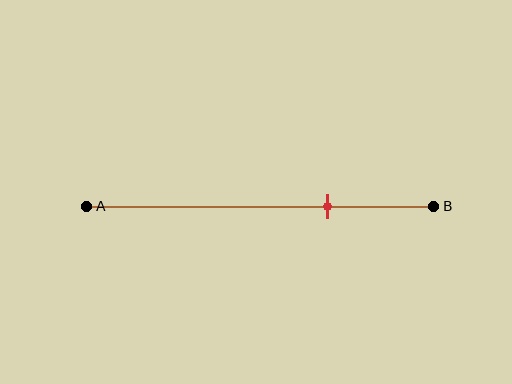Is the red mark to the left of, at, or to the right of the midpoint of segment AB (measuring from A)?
The red mark is to the right of the midpoint of segment AB.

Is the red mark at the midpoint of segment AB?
No, the mark is at about 70% from A, not at the 50% midpoint.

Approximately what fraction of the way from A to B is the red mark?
The red mark is approximately 70% of the way from A to B.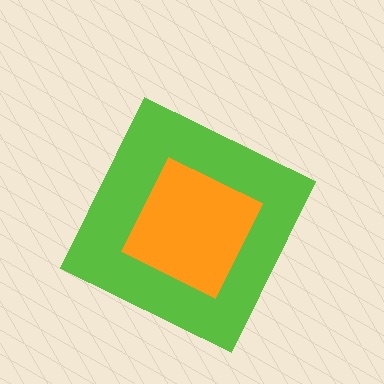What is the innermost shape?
The orange square.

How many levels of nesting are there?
2.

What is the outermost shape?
The lime diamond.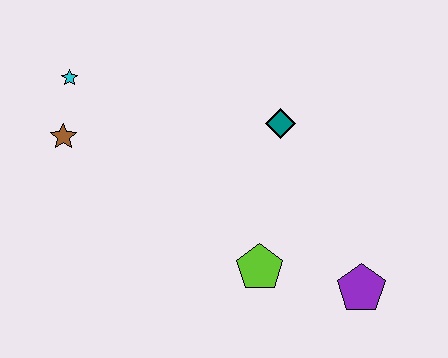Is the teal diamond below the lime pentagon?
No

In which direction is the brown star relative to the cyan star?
The brown star is below the cyan star.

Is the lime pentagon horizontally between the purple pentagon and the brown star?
Yes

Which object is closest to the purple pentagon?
The lime pentagon is closest to the purple pentagon.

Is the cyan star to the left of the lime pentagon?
Yes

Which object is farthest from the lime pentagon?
The cyan star is farthest from the lime pentagon.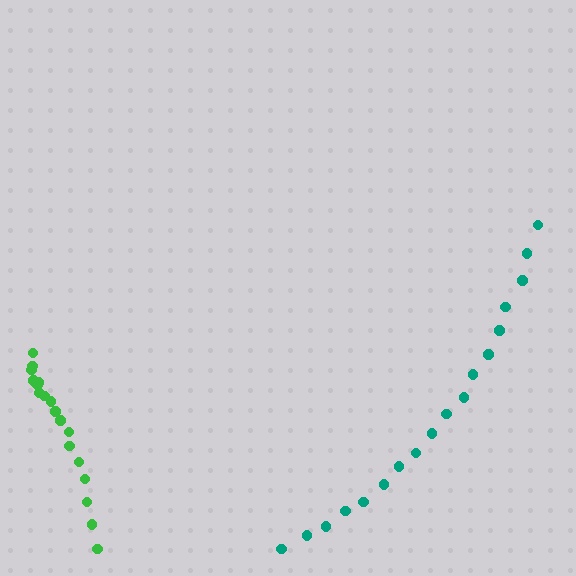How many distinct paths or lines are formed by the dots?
There are 2 distinct paths.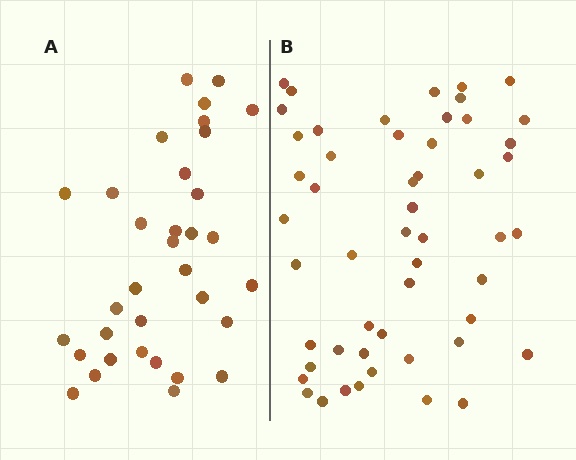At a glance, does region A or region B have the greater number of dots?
Region B (the right region) has more dots.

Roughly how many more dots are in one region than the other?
Region B has approximately 20 more dots than region A.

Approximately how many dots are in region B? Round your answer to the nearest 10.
About 50 dots. (The exact count is 52, which rounds to 50.)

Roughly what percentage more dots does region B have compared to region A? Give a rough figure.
About 55% more.